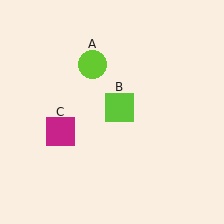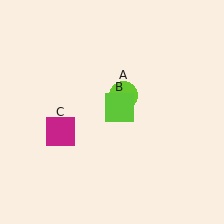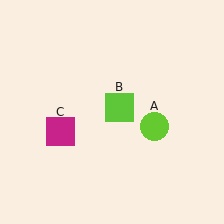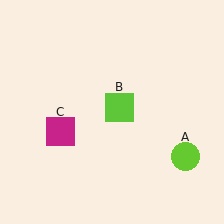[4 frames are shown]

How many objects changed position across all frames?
1 object changed position: lime circle (object A).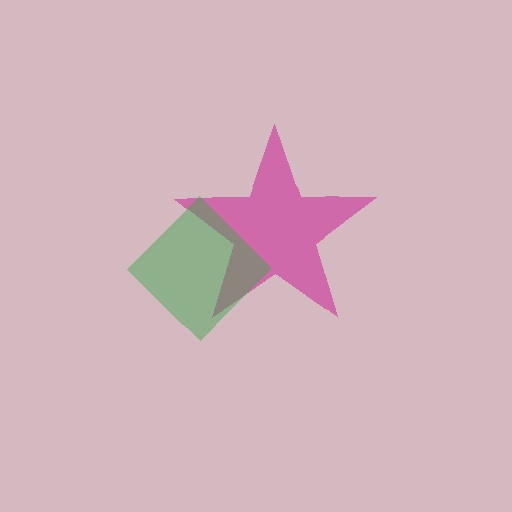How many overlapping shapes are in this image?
There are 2 overlapping shapes in the image.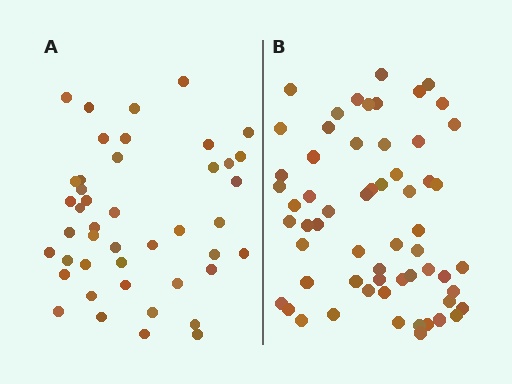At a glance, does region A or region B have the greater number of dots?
Region B (the right region) has more dots.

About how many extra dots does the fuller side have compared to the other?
Region B has approximately 15 more dots than region A.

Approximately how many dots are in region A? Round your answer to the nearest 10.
About 40 dots. (The exact count is 44, which rounds to 40.)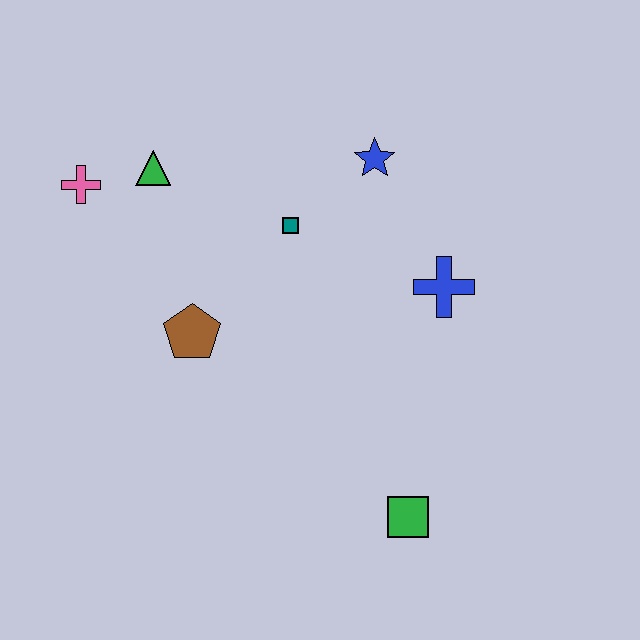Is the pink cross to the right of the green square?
No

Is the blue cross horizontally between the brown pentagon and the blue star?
No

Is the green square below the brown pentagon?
Yes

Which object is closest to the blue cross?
The blue star is closest to the blue cross.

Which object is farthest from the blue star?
The green square is farthest from the blue star.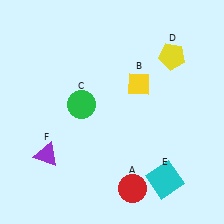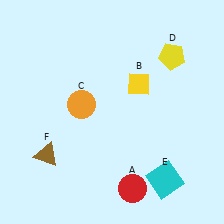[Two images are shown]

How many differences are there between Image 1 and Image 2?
There are 2 differences between the two images.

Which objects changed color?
C changed from green to orange. F changed from purple to brown.